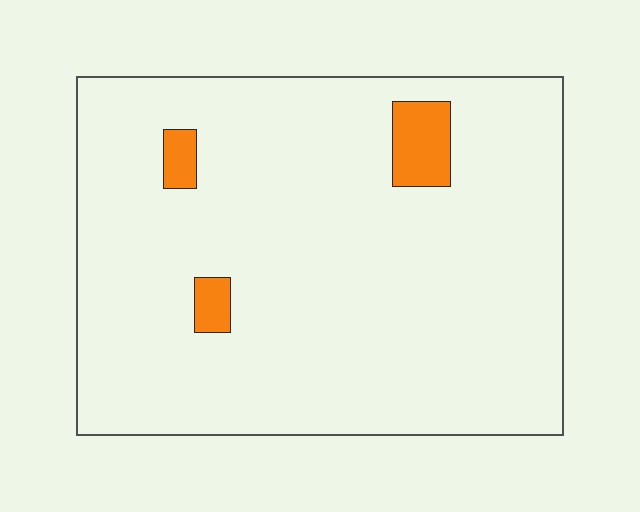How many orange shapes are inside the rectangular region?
3.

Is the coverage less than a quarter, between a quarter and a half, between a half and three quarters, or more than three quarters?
Less than a quarter.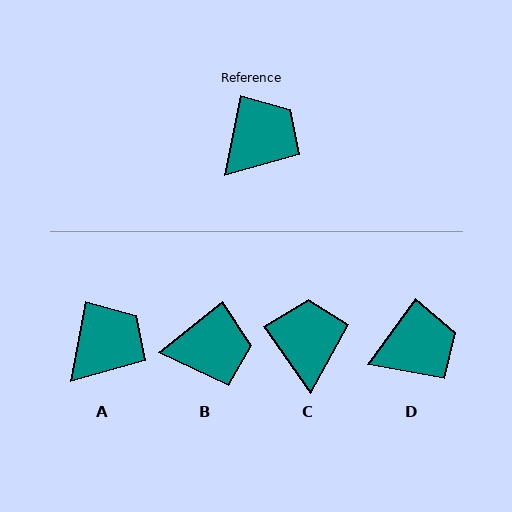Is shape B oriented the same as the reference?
No, it is off by about 40 degrees.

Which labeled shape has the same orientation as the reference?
A.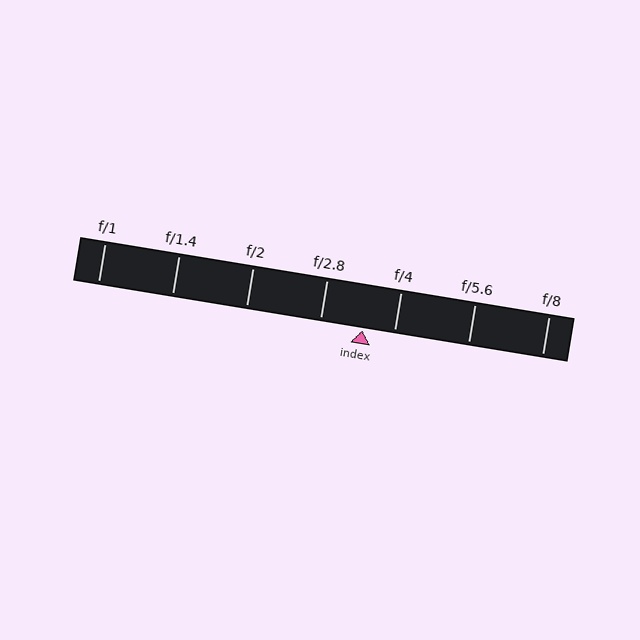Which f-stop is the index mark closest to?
The index mark is closest to f/4.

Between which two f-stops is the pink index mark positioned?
The index mark is between f/2.8 and f/4.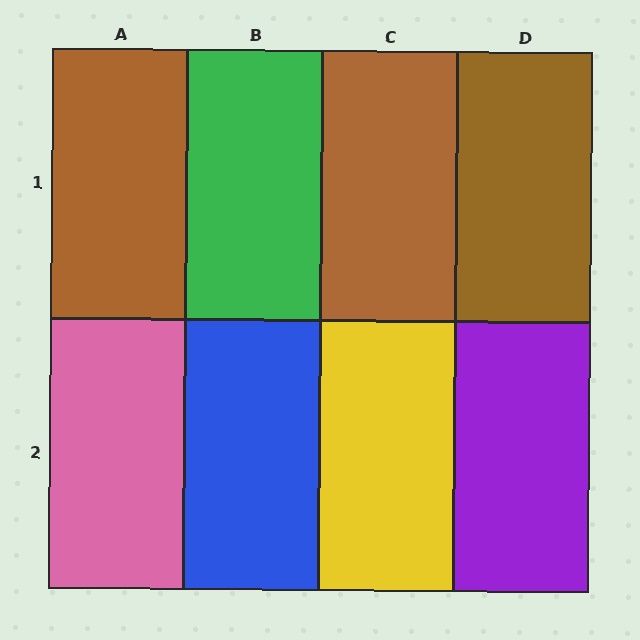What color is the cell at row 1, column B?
Green.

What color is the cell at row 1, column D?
Brown.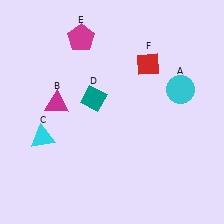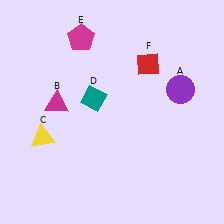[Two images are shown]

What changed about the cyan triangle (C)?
In Image 1, C is cyan. In Image 2, it changed to yellow.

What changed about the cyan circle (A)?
In Image 1, A is cyan. In Image 2, it changed to purple.